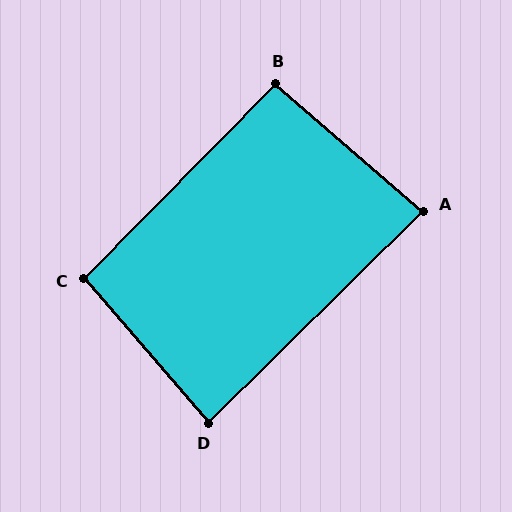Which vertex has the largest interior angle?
C, at approximately 95 degrees.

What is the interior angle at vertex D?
Approximately 86 degrees (approximately right).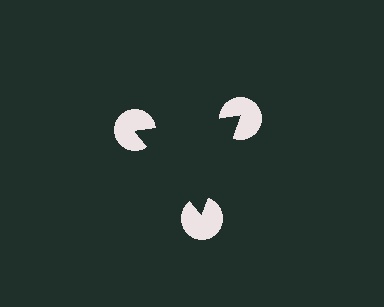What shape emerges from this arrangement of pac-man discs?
An illusory triangle — its edges are inferred from the aligned wedge cuts in the pac-man discs, not physically drawn.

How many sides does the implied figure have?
3 sides.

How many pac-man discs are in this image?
There are 3 — one at each vertex of the illusory triangle.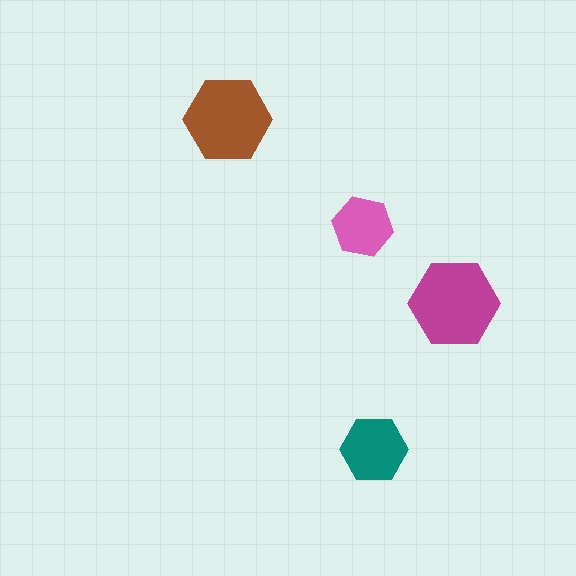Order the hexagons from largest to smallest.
the magenta one, the brown one, the teal one, the pink one.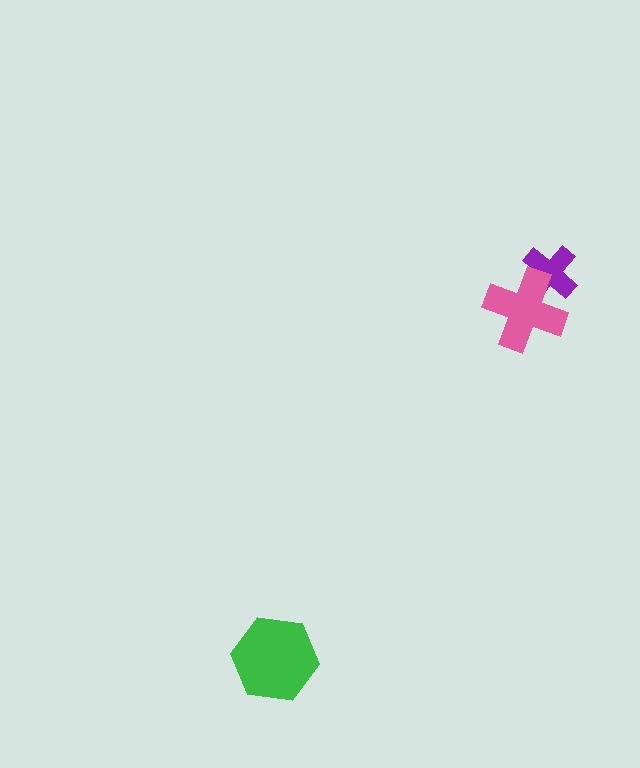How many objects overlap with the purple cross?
1 object overlaps with the purple cross.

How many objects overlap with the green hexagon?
0 objects overlap with the green hexagon.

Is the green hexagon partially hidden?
No, no other shape covers it.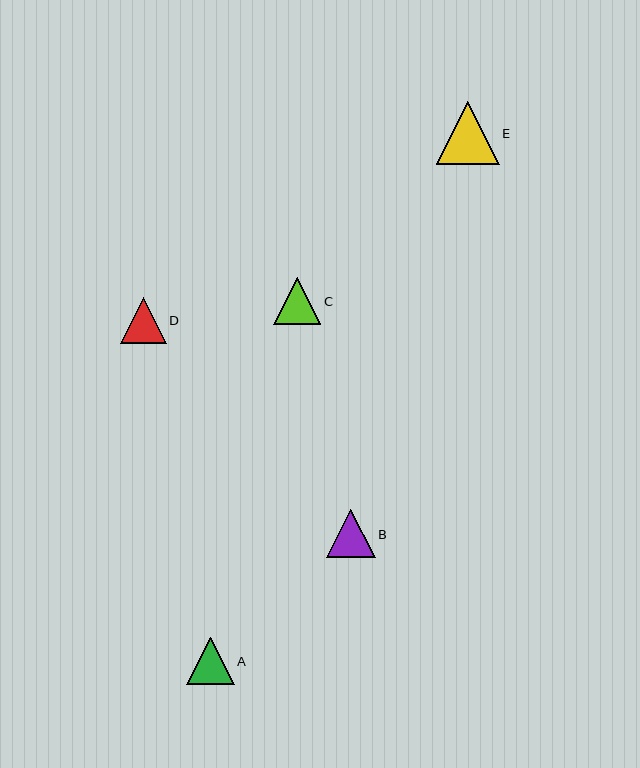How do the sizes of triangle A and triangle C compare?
Triangle A and triangle C are approximately the same size.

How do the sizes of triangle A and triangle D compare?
Triangle A and triangle D are approximately the same size.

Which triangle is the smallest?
Triangle D is the smallest with a size of approximately 46 pixels.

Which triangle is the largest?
Triangle E is the largest with a size of approximately 63 pixels.